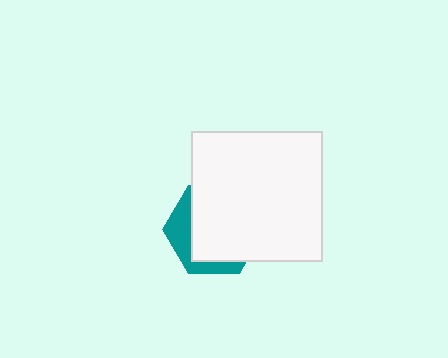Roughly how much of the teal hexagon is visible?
A small part of it is visible (roughly 30%).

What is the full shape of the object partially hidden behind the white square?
The partially hidden object is a teal hexagon.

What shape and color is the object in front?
The object in front is a white square.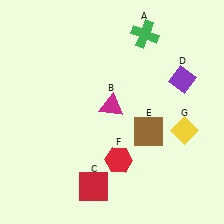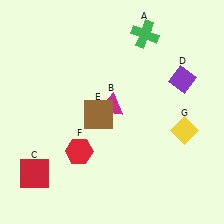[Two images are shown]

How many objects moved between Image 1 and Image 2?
3 objects moved between the two images.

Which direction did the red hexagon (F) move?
The red hexagon (F) moved left.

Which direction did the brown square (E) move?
The brown square (E) moved left.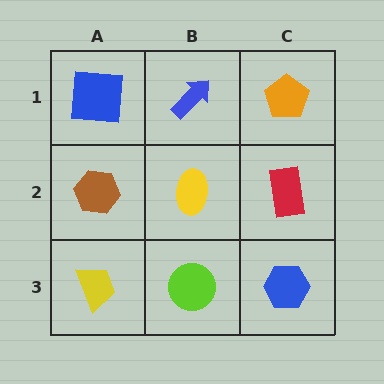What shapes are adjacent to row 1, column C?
A red rectangle (row 2, column C), a blue arrow (row 1, column B).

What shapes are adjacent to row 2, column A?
A blue square (row 1, column A), a yellow trapezoid (row 3, column A), a yellow ellipse (row 2, column B).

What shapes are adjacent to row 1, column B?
A yellow ellipse (row 2, column B), a blue square (row 1, column A), an orange pentagon (row 1, column C).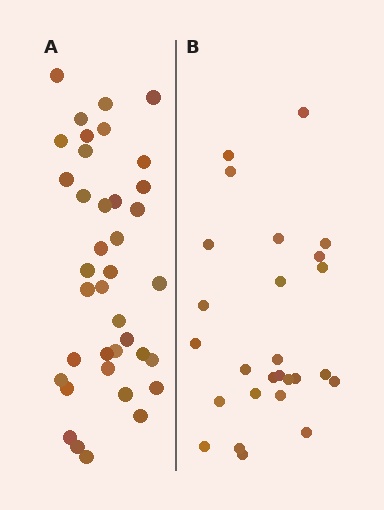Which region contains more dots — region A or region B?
Region A (the left region) has more dots.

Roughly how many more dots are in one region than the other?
Region A has roughly 12 or so more dots than region B.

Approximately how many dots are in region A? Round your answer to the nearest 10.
About 40 dots. (The exact count is 38, which rounds to 40.)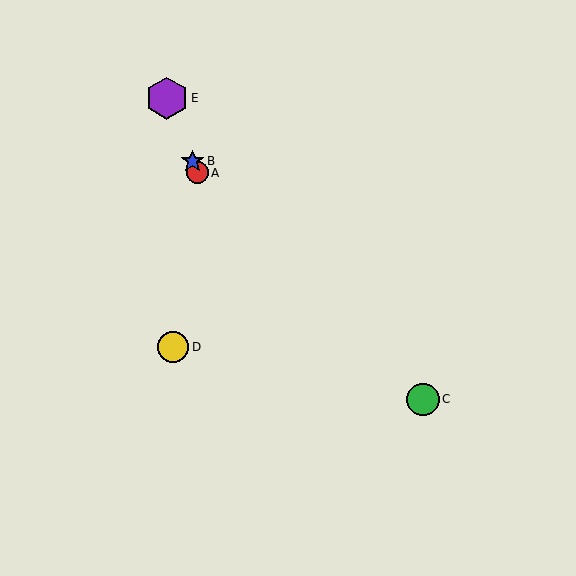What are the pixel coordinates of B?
Object B is at (192, 161).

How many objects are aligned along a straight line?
3 objects (A, B, E) are aligned along a straight line.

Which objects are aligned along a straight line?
Objects A, B, E are aligned along a straight line.